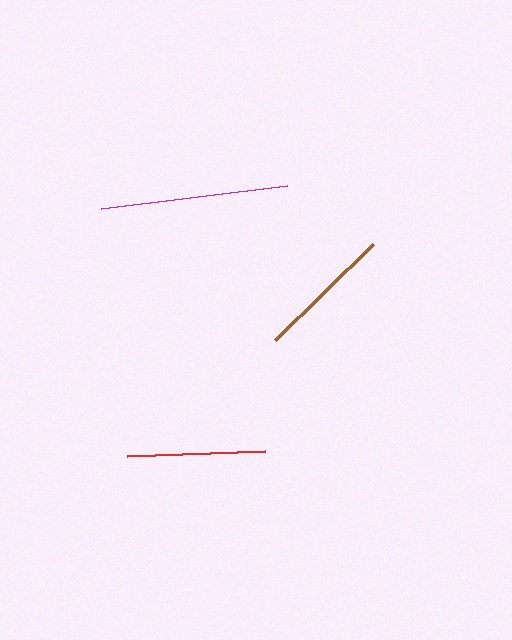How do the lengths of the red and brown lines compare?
The red and brown lines are approximately the same length.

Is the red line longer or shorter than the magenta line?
The magenta line is longer than the red line.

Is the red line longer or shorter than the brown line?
The red line is longer than the brown line.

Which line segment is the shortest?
The brown line is the shortest at approximately 137 pixels.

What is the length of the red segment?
The red segment is approximately 139 pixels long.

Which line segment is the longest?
The magenta line is the longest at approximately 187 pixels.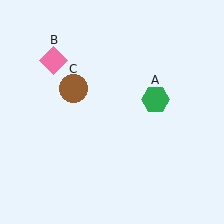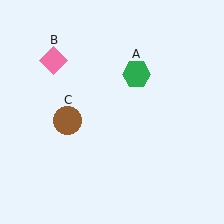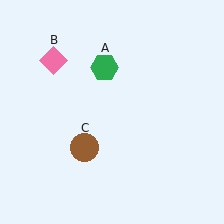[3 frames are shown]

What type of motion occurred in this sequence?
The green hexagon (object A), brown circle (object C) rotated counterclockwise around the center of the scene.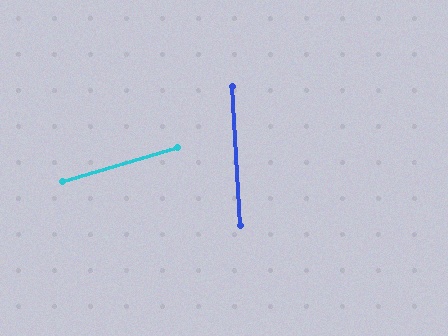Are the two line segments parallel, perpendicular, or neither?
Neither parallel nor perpendicular — they differ by about 77°.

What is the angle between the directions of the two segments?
Approximately 77 degrees.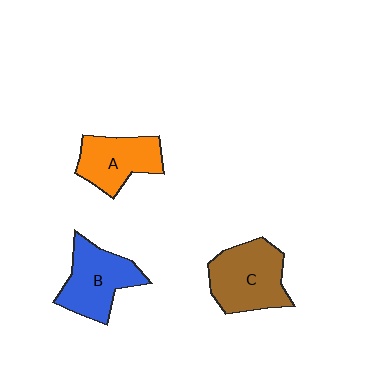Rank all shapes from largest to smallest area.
From largest to smallest: C (brown), B (blue), A (orange).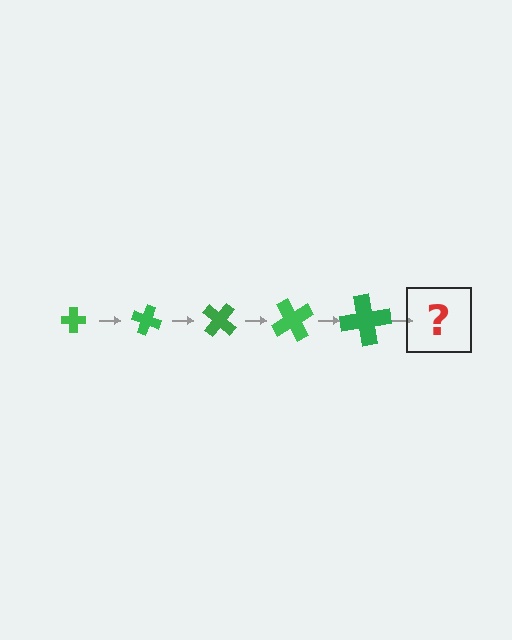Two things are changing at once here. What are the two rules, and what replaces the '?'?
The two rules are that the cross grows larger each step and it rotates 20 degrees each step. The '?' should be a cross, larger than the previous one and rotated 100 degrees from the start.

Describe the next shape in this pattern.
It should be a cross, larger than the previous one and rotated 100 degrees from the start.